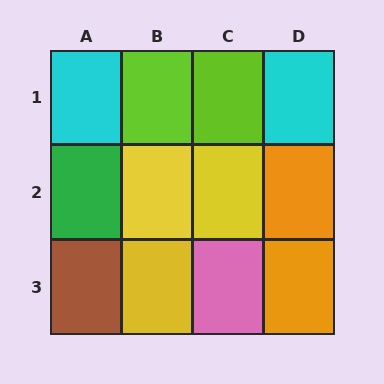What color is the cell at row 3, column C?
Pink.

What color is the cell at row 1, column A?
Cyan.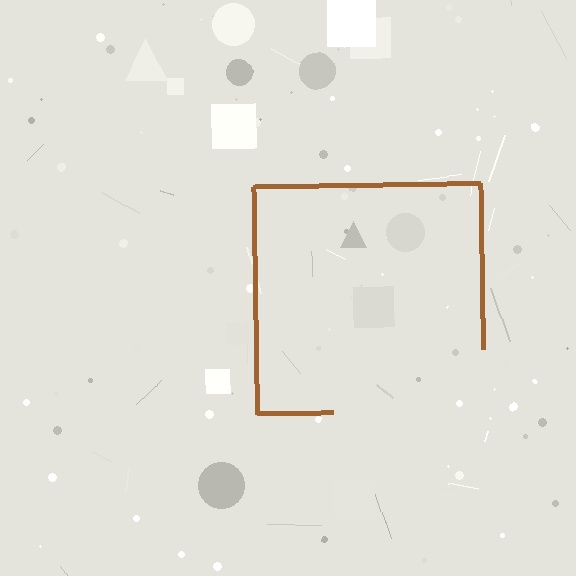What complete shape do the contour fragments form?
The contour fragments form a square.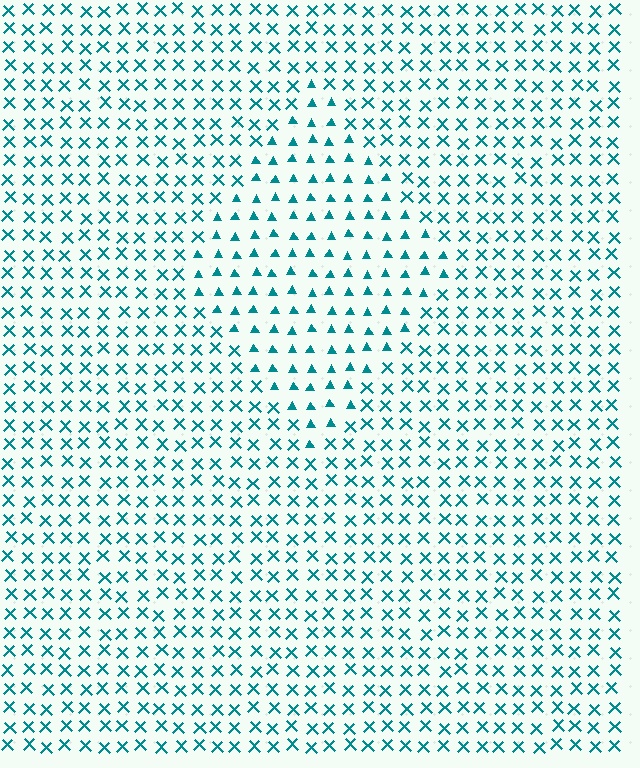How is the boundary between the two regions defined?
The boundary is defined by a change in element shape: triangles inside vs. X marks outside. All elements share the same color and spacing.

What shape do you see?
I see a diamond.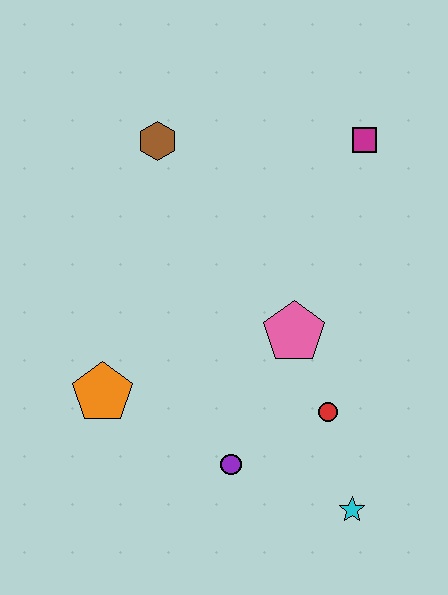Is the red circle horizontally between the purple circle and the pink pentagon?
No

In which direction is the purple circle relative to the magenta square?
The purple circle is below the magenta square.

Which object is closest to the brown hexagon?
The magenta square is closest to the brown hexagon.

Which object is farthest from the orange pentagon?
The magenta square is farthest from the orange pentagon.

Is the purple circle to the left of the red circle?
Yes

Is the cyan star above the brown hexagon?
No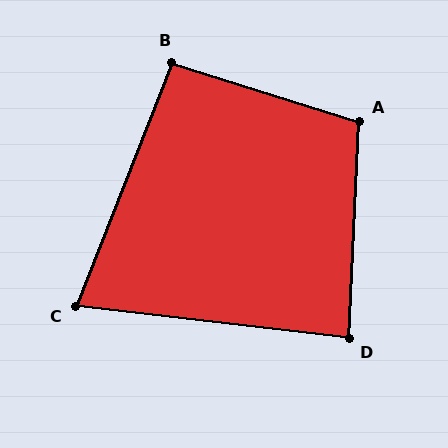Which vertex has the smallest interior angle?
C, at approximately 75 degrees.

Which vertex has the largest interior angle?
A, at approximately 105 degrees.